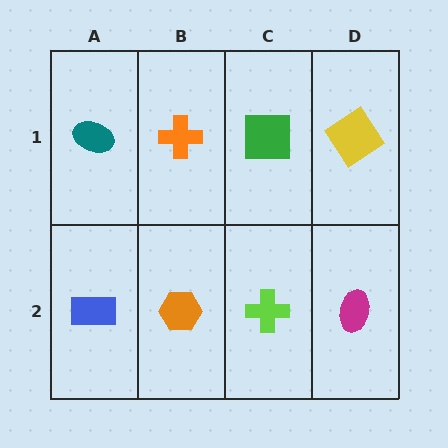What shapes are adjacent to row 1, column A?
A blue rectangle (row 2, column A), an orange cross (row 1, column B).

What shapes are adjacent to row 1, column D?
A magenta ellipse (row 2, column D), a green square (row 1, column C).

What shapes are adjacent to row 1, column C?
A lime cross (row 2, column C), an orange cross (row 1, column B), a yellow diamond (row 1, column D).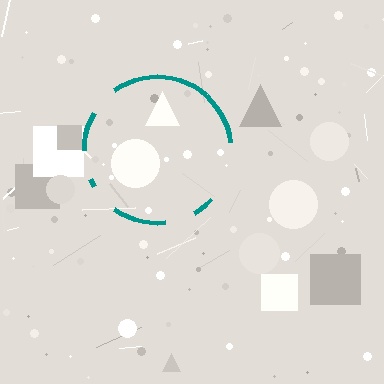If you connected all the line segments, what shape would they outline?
They would outline a circle.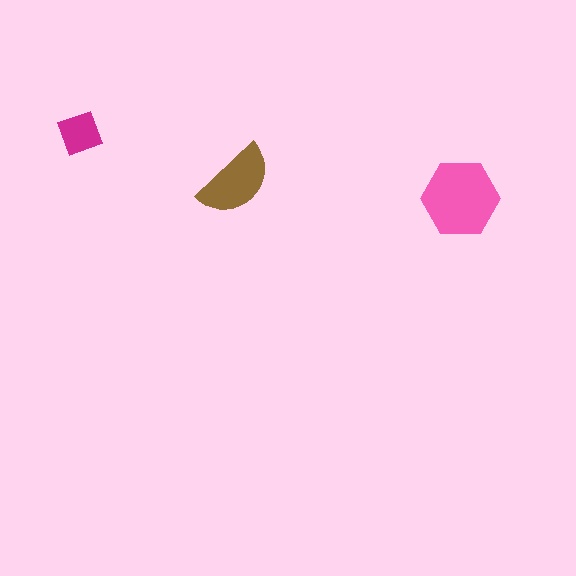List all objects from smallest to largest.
The magenta diamond, the brown semicircle, the pink hexagon.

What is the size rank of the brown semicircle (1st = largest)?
2nd.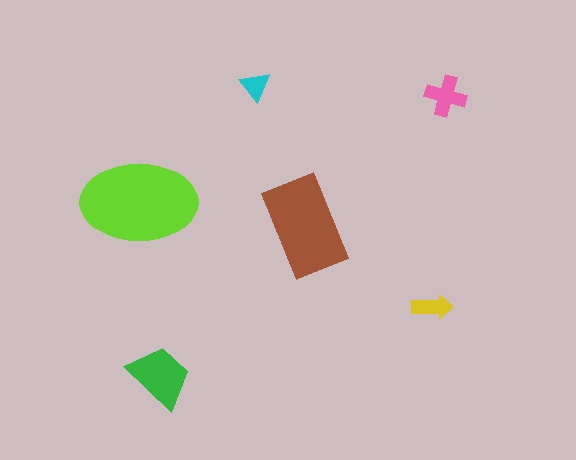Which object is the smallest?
The cyan triangle.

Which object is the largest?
The lime ellipse.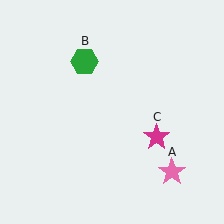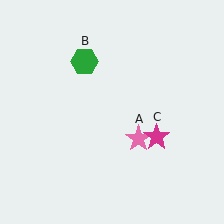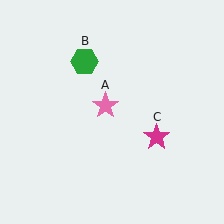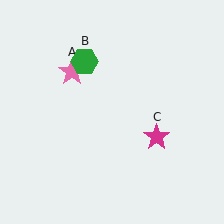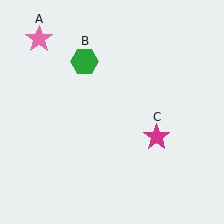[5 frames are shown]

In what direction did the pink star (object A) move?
The pink star (object A) moved up and to the left.